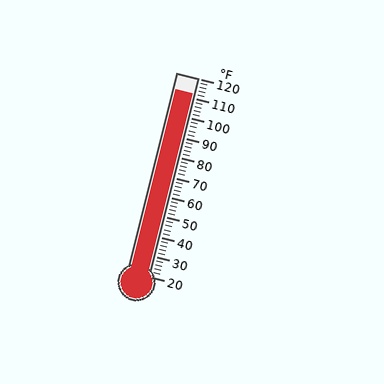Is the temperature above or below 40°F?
The temperature is above 40°F.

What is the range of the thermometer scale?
The thermometer scale ranges from 20°F to 120°F.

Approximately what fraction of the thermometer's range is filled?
The thermometer is filled to approximately 90% of its range.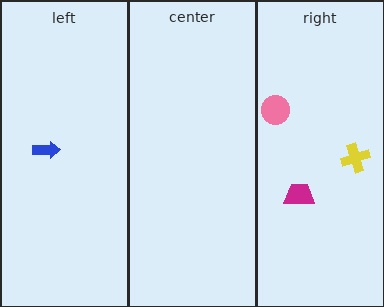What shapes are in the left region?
The blue arrow.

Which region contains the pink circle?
The right region.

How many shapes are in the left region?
1.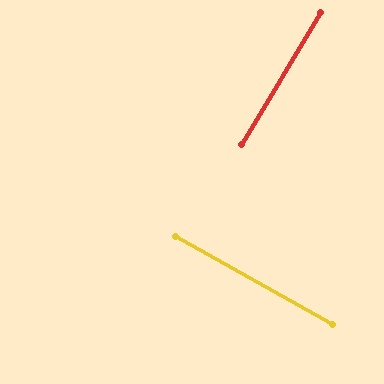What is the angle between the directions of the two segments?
Approximately 89 degrees.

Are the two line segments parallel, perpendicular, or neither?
Perpendicular — they meet at approximately 89°.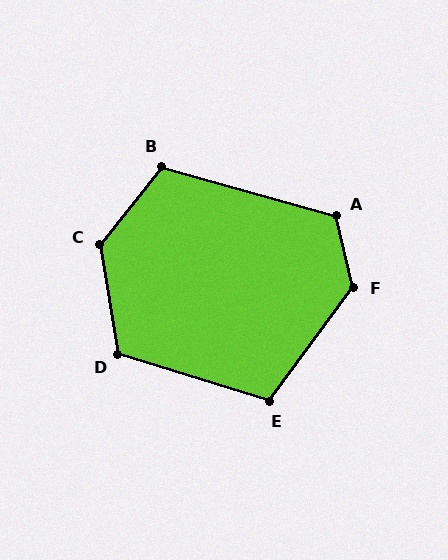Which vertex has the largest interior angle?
C, at approximately 132 degrees.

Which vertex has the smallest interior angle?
E, at approximately 109 degrees.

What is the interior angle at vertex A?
Approximately 119 degrees (obtuse).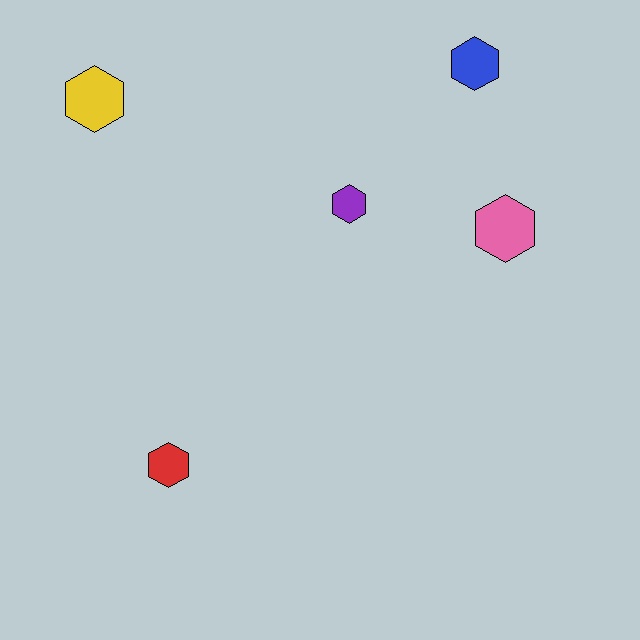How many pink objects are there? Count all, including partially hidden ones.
There is 1 pink object.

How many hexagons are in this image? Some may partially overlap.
There are 5 hexagons.